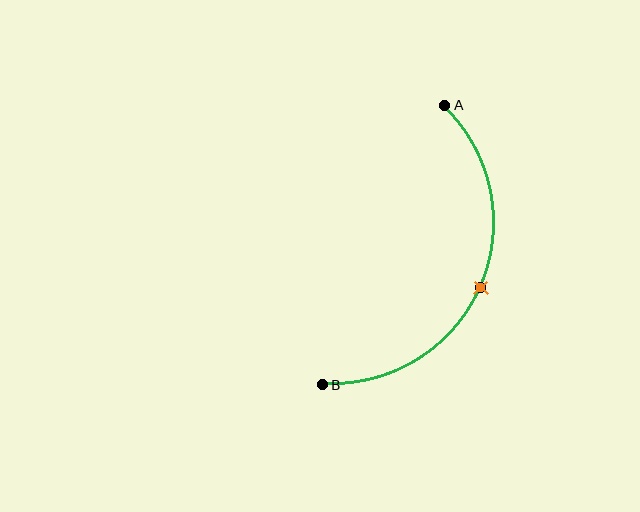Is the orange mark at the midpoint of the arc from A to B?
Yes. The orange mark lies on the arc at equal arc-length from both A and B — it is the arc midpoint.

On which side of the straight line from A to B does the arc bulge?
The arc bulges to the right of the straight line connecting A and B.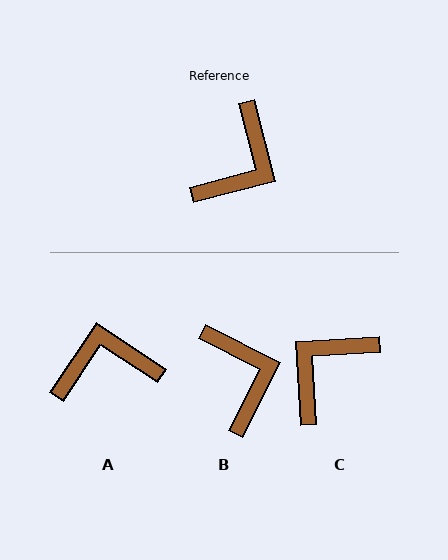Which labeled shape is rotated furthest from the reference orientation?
C, about 169 degrees away.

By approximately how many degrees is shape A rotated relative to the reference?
Approximately 132 degrees counter-clockwise.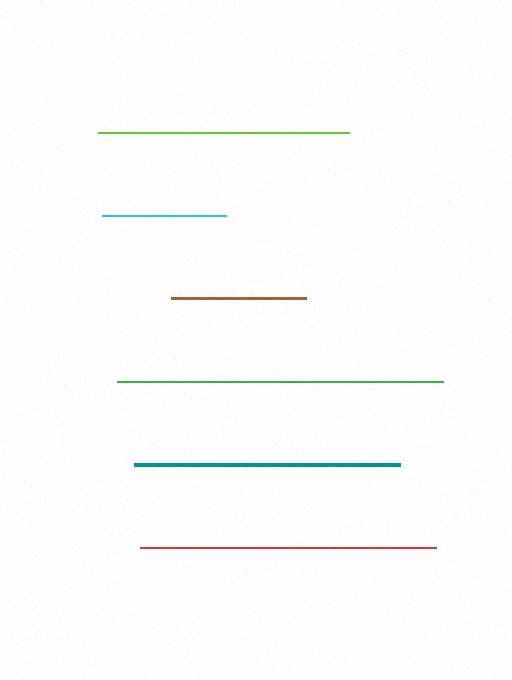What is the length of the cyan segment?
The cyan segment is approximately 124 pixels long.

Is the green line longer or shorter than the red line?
The green line is longer than the red line.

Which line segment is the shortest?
The cyan line is the shortest at approximately 124 pixels.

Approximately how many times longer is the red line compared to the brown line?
The red line is approximately 2.2 times the length of the brown line.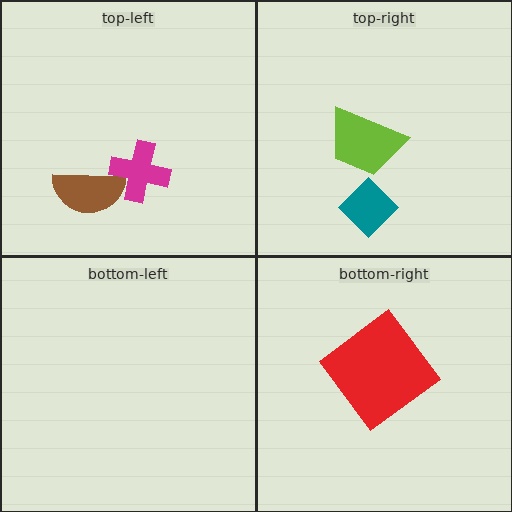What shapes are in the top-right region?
The lime trapezoid, the teal diamond.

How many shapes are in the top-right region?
2.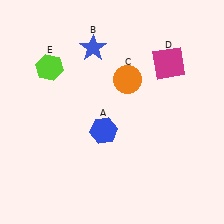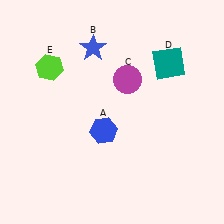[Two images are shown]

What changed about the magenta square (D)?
In Image 1, D is magenta. In Image 2, it changed to teal.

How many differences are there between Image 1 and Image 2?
There are 2 differences between the two images.